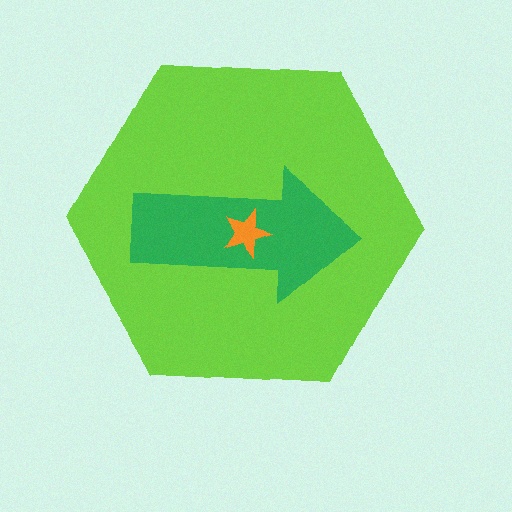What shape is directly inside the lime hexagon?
The green arrow.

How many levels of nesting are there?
3.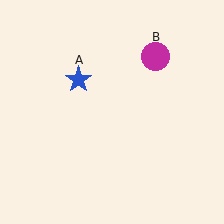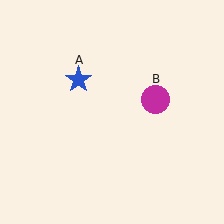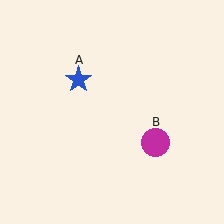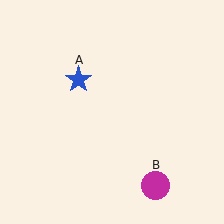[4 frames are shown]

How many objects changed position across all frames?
1 object changed position: magenta circle (object B).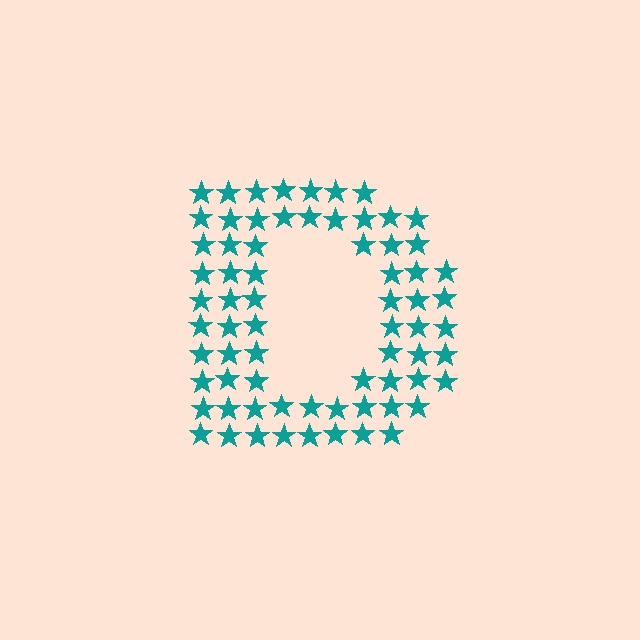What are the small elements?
The small elements are stars.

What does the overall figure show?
The overall figure shows the letter D.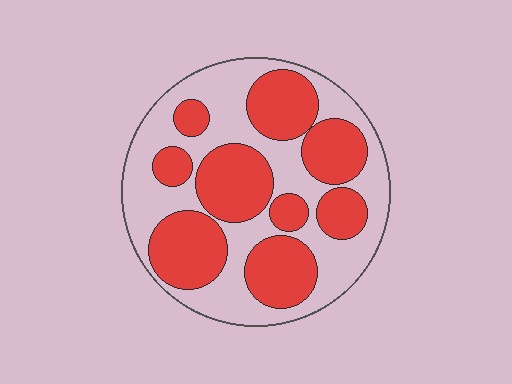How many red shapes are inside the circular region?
9.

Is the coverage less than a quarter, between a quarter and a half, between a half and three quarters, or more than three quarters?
Between a quarter and a half.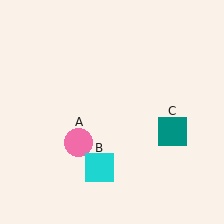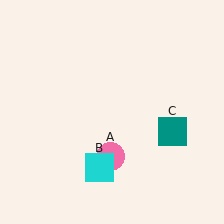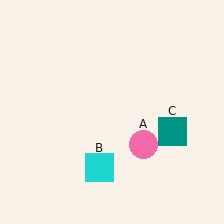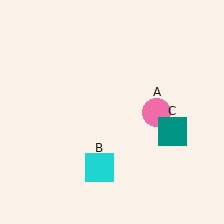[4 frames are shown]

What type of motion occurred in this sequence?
The pink circle (object A) rotated counterclockwise around the center of the scene.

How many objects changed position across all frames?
1 object changed position: pink circle (object A).